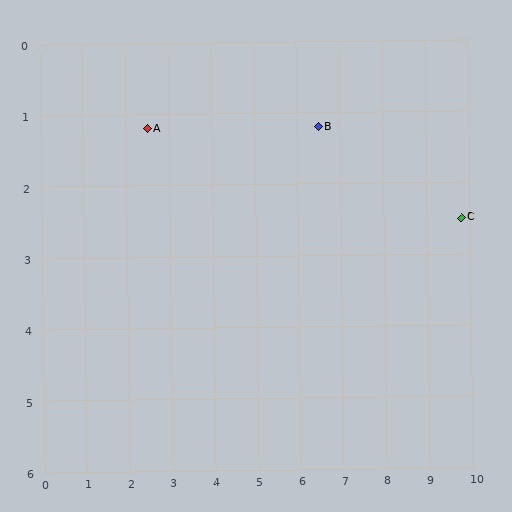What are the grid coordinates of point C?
Point C is at approximately (9.8, 2.5).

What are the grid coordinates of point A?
Point A is at approximately (2.5, 1.2).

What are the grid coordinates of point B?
Point B is at approximately (6.5, 1.2).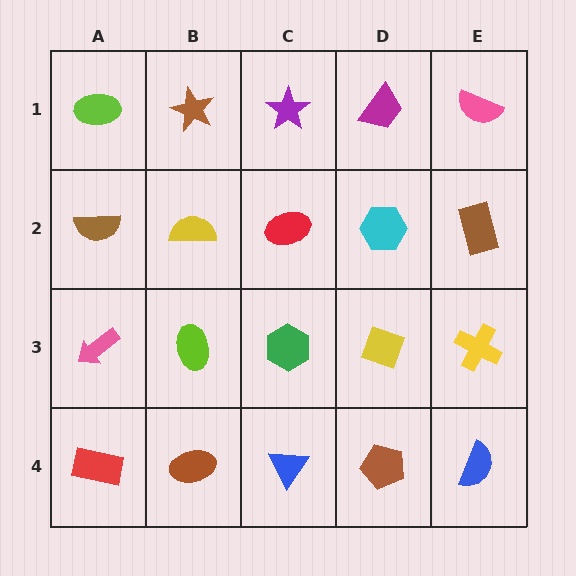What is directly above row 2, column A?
A lime ellipse.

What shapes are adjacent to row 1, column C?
A red ellipse (row 2, column C), a brown star (row 1, column B), a magenta trapezoid (row 1, column D).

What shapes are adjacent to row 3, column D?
A cyan hexagon (row 2, column D), a brown pentagon (row 4, column D), a green hexagon (row 3, column C), a yellow cross (row 3, column E).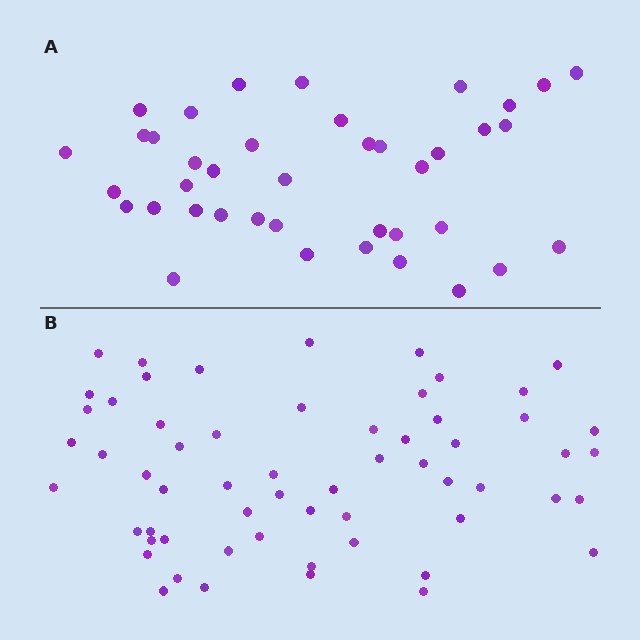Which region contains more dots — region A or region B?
Region B (the bottom region) has more dots.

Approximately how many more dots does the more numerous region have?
Region B has approximately 20 more dots than region A.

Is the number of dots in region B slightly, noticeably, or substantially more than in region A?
Region B has substantially more. The ratio is roughly 1.5 to 1.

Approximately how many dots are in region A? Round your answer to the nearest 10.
About 40 dots.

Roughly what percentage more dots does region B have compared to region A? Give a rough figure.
About 50% more.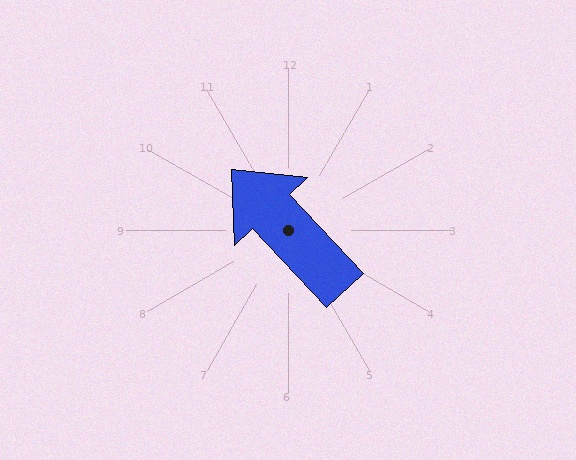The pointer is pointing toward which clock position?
Roughly 11 o'clock.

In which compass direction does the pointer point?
Northwest.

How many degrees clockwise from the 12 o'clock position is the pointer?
Approximately 317 degrees.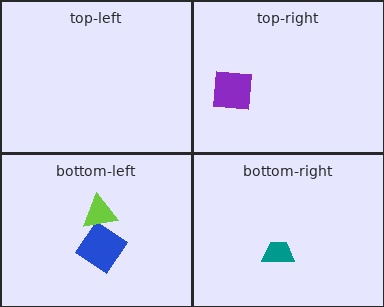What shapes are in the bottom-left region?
The blue diamond, the lime triangle.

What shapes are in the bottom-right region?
The teal trapezoid.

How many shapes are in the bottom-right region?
1.